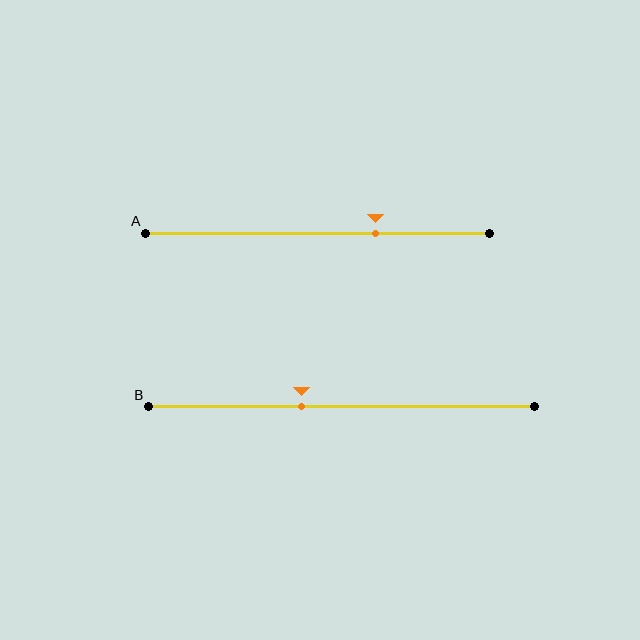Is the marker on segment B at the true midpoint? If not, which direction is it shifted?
No, the marker on segment B is shifted to the left by about 10% of the segment length.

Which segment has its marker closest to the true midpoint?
Segment B has its marker closest to the true midpoint.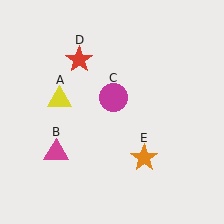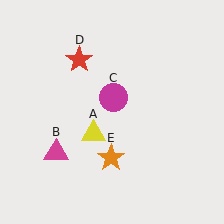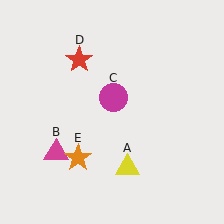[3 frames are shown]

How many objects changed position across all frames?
2 objects changed position: yellow triangle (object A), orange star (object E).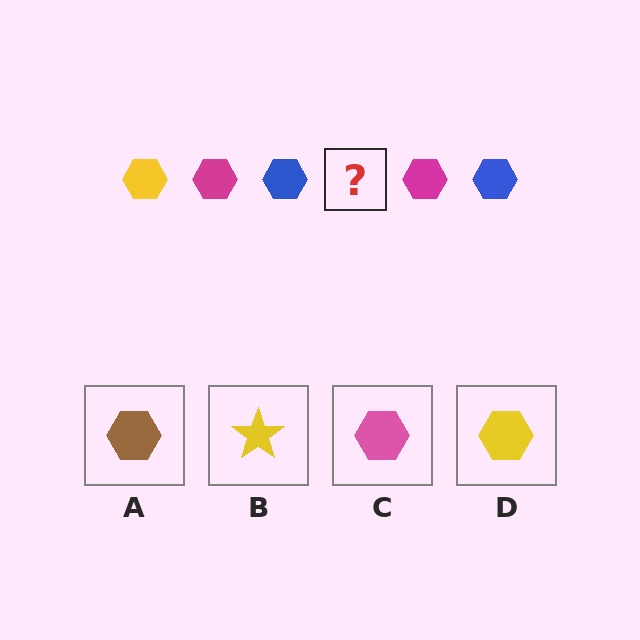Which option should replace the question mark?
Option D.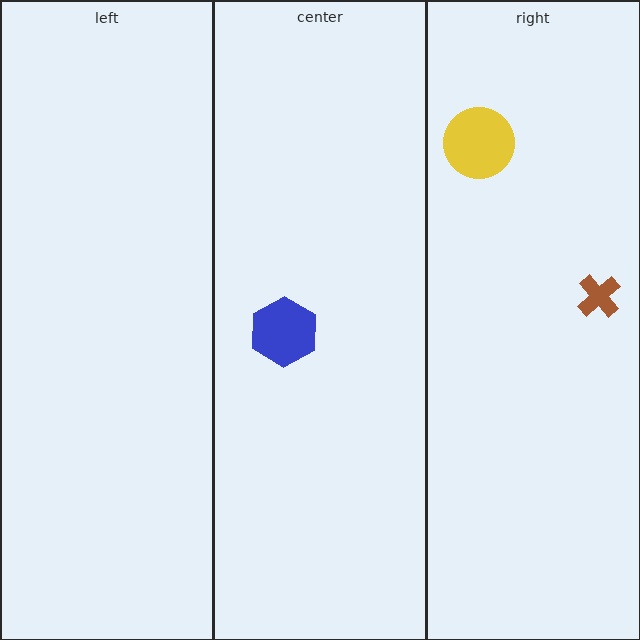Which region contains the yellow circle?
The right region.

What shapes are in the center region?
The blue hexagon.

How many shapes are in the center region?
1.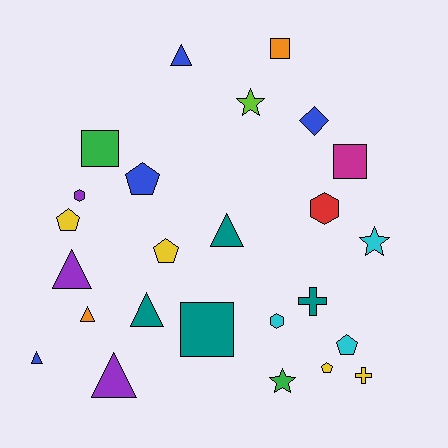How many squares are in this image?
There are 4 squares.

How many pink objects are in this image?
There are no pink objects.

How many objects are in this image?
There are 25 objects.